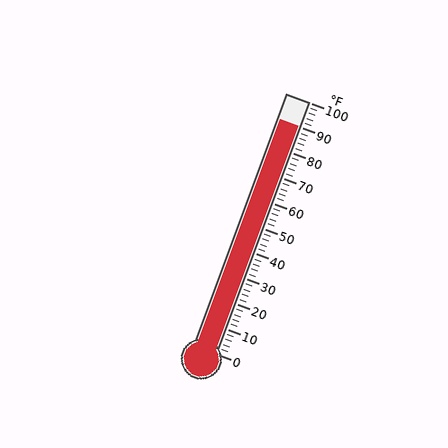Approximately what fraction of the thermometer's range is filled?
The thermometer is filled to approximately 90% of its range.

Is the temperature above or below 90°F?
The temperature is at 90°F.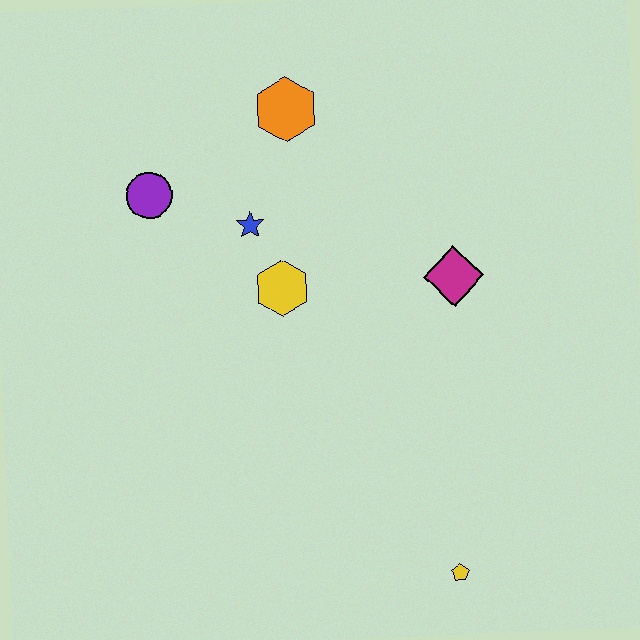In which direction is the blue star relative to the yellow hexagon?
The blue star is above the yellow hexagon.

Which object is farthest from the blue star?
The yellow pentagon is farthest from the blue star.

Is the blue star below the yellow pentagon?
No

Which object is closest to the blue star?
The yellow hexagon is closest to the blue star.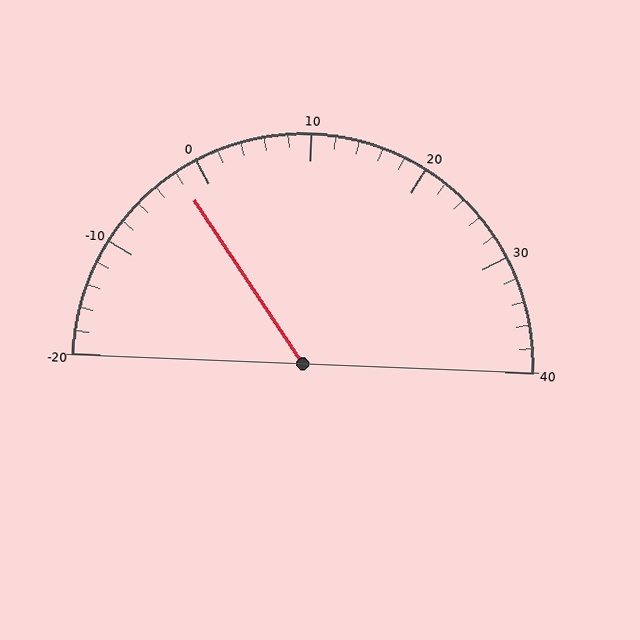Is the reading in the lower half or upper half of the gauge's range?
The reading is in the lower half of the range (-20 to 40).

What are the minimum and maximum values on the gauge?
The gauge ranges from -20 to 40.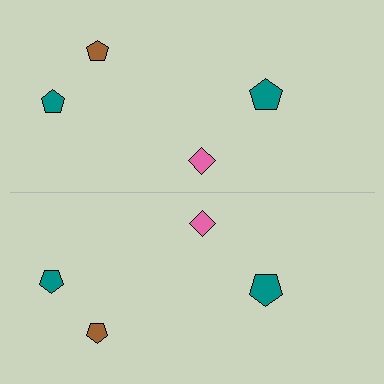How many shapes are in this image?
There are 8 shapes in this image.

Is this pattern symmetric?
Yes, this pattern has bilateral (reflection) symmetry.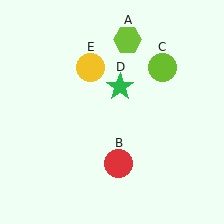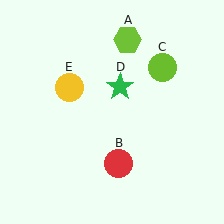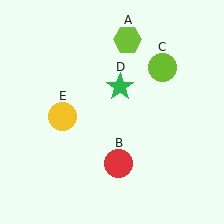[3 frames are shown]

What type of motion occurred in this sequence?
The yellow circle (object E) rotated counterclockwise around the center of the scene.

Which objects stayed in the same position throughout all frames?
Lime hexagon (object A) and red circle (object B) and lime circle (object C) and green star (object D) remained stationary.